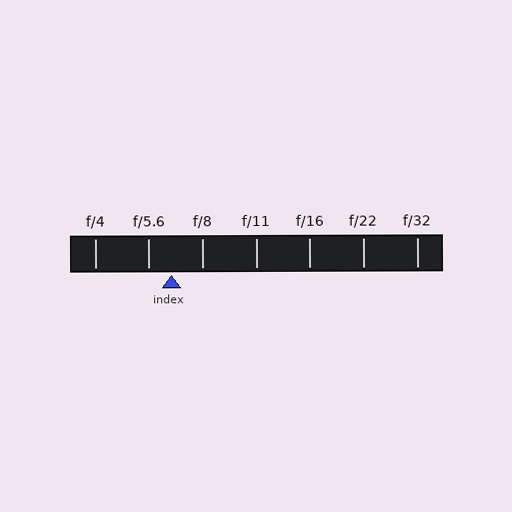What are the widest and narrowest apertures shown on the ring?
The widest aperture shown is f/4 and the narrowest is f/32.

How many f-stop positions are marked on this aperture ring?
There are 7 f-stop positions marked.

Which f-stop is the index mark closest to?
The index mark is closest to f/5.6.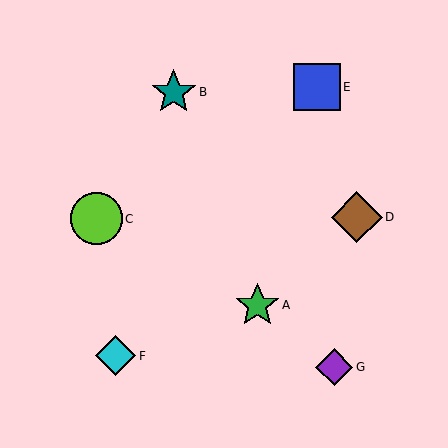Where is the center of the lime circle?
The center of the lime circle is at (96, 219).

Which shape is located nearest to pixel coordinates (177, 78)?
The teal star (labeled B) at (174, 92) is nearest to that location.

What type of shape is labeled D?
Shape D is a brown diamond.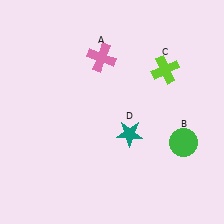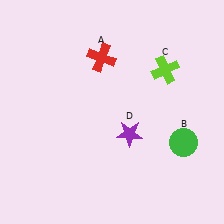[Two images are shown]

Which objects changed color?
A changed from pink to red. D changed from teal to purple.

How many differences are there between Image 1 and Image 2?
There are 2 differences between the two images.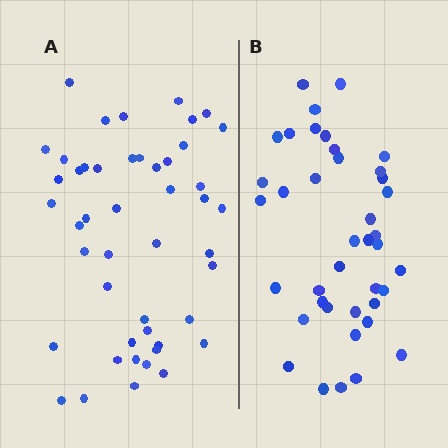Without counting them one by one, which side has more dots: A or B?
Region A (the left region) has more dots.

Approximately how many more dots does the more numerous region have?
Region A has roughly 8 or so more dots than region B.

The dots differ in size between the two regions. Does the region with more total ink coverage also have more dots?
No. Region B has more total ink coverage because its dots are larger, but region A actually contains more individual dots. Total area can be misleading — the number of items is what matters here.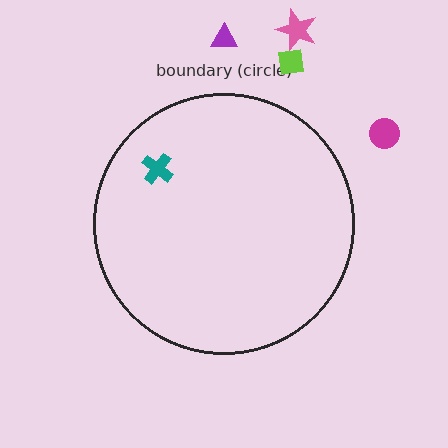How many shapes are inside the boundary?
1 inside, 4 outside.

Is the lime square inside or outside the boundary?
Outside.